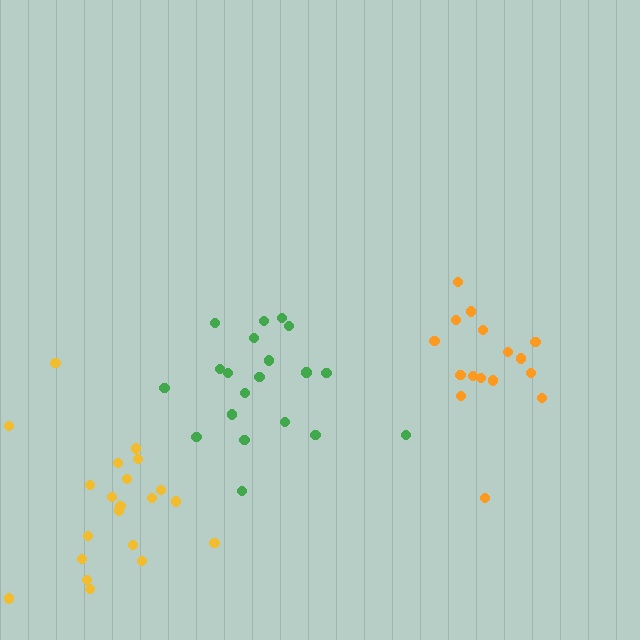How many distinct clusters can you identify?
There are 3 distinct clusters.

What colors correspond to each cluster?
The clusters are colored: orange, yellow, green.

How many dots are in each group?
Group 1: 16 dots, Group 2: 21 dots, Group 3: 20 dots (57 total).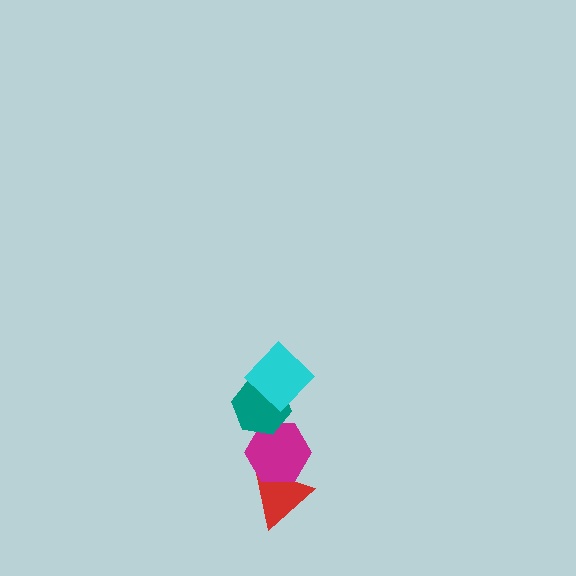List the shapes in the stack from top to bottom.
From top to bottom: the cyan diamond, the teal hexagon, the magenta hexagon, the red triangle.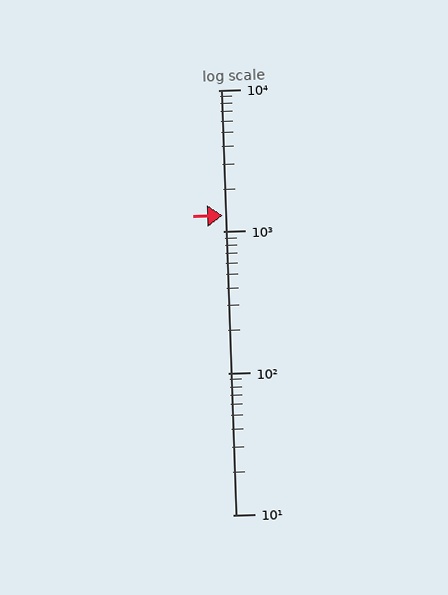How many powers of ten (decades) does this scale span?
The scale spans 3 decades, from 10 to 10000.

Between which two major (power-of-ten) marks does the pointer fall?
The pointer is between 1000 and 10000.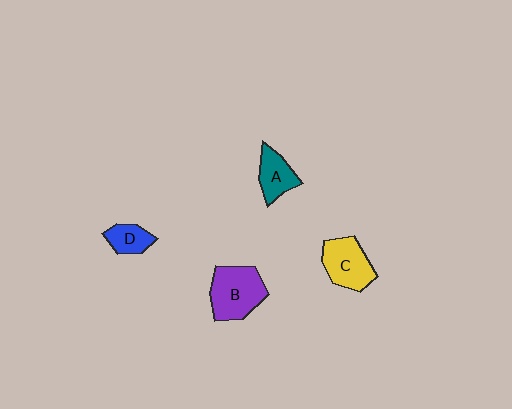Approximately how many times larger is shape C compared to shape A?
Approximately 1.4 times.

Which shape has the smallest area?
Shape D (blue).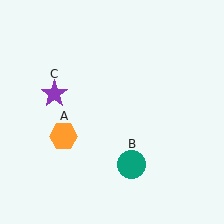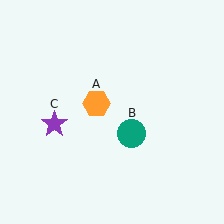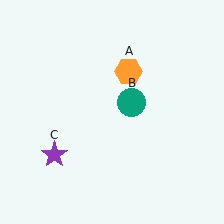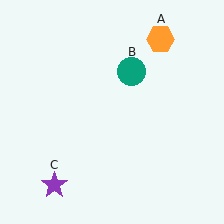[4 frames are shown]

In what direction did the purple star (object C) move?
The purple star (object C) moved down.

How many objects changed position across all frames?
3 objects changed position: orange hexagon (object A), teal circle (object B), purple star (object C).